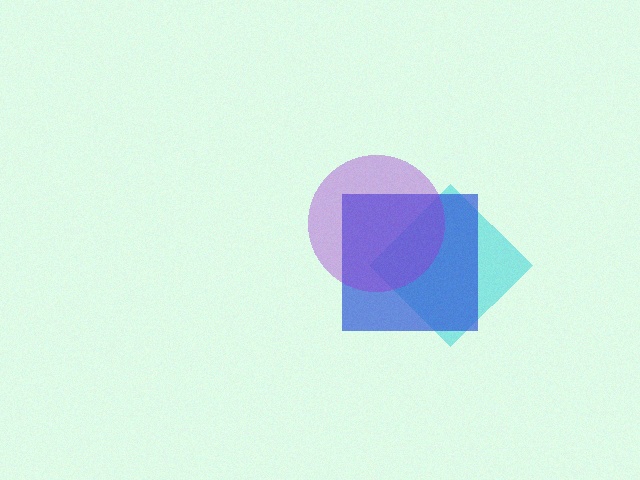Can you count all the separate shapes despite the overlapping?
Yes, there are 3 separate shapes.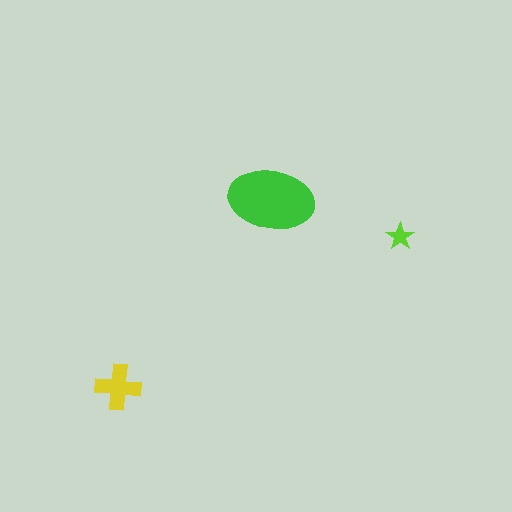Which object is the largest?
The green ellipse.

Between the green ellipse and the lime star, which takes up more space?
The green ellipse.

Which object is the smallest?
The lime star.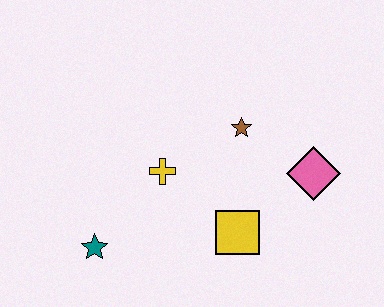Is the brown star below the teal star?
No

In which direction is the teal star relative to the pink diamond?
The teal star is to the left of the pink diamond.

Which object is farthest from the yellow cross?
The pink diamond is farthest from the yellow cross.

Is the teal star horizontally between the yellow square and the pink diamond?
No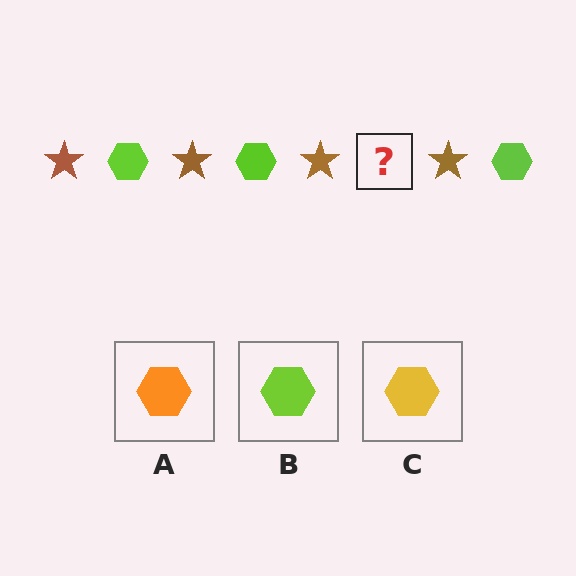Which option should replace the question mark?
Option B.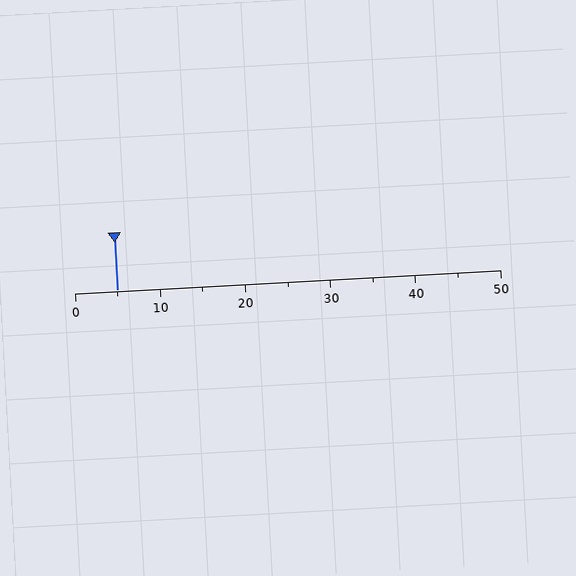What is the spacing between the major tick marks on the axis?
The major ticks are spaced 10 apart.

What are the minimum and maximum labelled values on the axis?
The axis runs from 0 to 50.